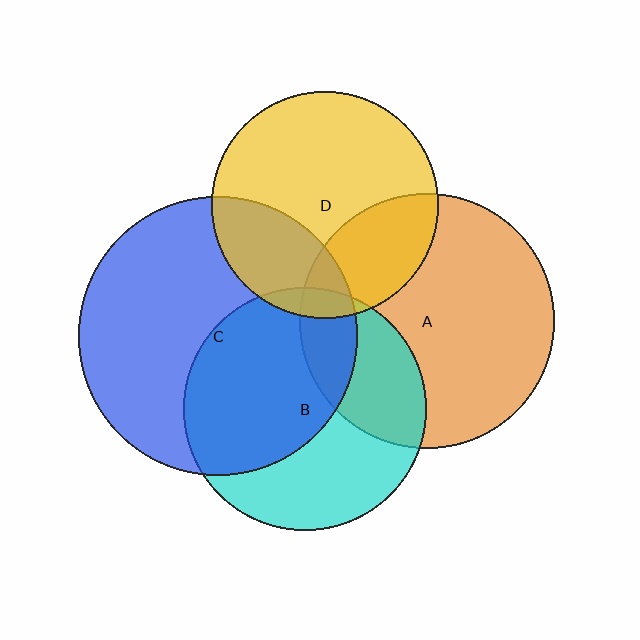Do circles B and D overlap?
Yes.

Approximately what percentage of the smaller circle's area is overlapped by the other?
Approximately 5%.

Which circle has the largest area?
Circle C (blue).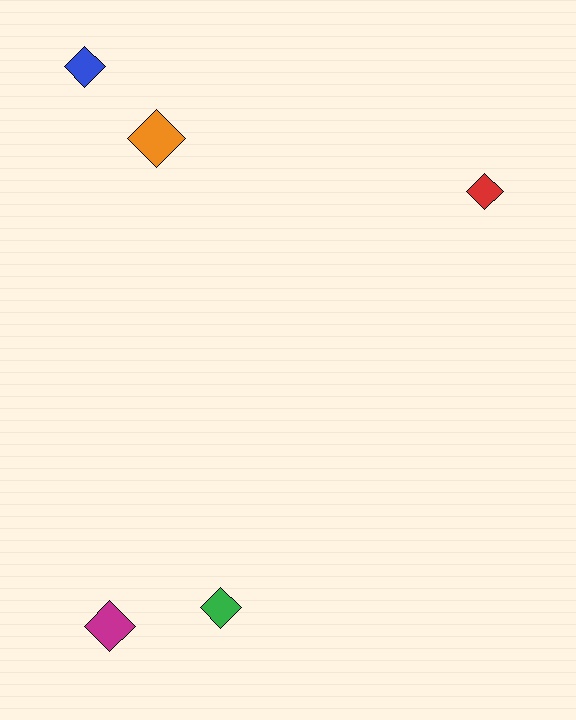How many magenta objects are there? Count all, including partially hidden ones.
There is 1 magenta object.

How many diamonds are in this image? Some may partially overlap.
There are 5 diamonds.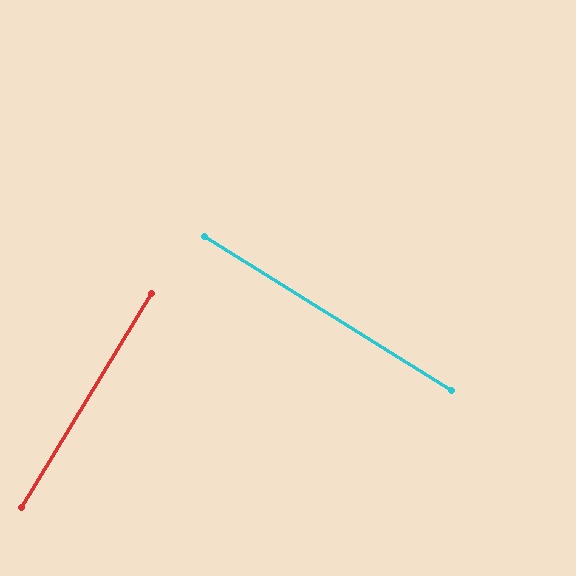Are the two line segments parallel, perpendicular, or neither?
Perpendicular — they meet at approximately 89°.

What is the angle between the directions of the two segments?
Approximately 89 degrees.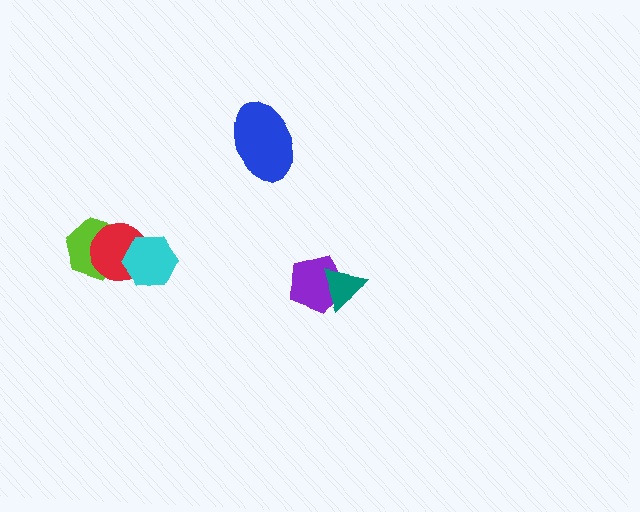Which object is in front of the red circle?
The cyan hexagon is in front of the red circle.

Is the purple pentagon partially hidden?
Yes, it is partially covered by another shape.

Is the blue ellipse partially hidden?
No, no other shape covers it.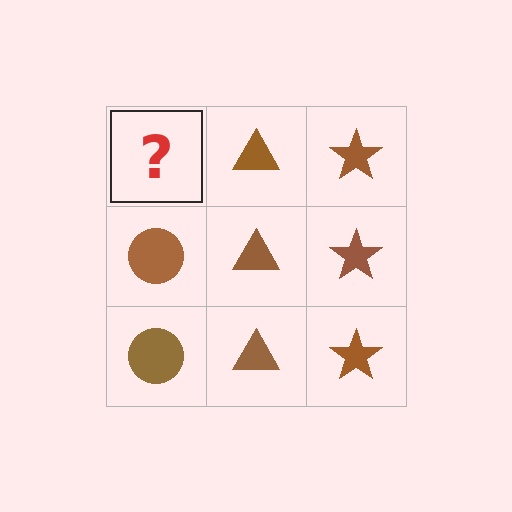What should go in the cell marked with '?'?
The missing cell should contain a brown circle.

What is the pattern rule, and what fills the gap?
The rule is that each column has a consistent shape. The gap should be filled with a brown circle.